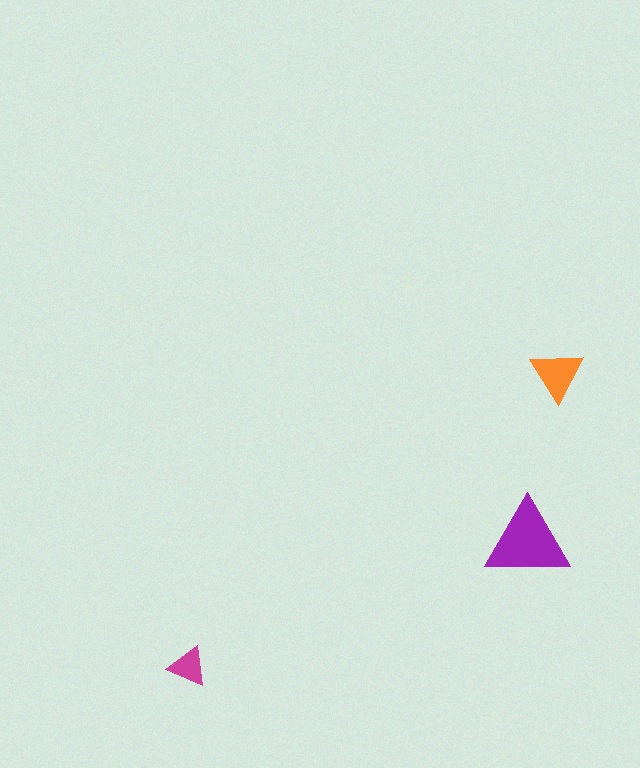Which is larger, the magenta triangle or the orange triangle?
The orange one.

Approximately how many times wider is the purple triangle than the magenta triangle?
About 2 times wider.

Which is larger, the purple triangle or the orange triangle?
The purple one.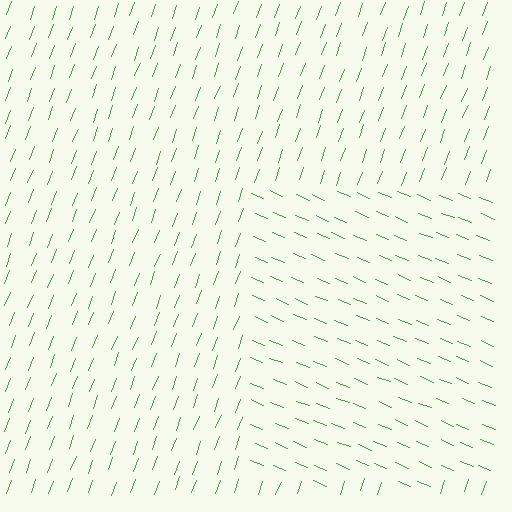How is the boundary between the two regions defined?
The boundary is defined purely by a change in line orientation (approximately 88 degrees difference). All lines are the same color and thickness.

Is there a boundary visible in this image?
Yes, there is a texture boundary formed by a change in line orientation.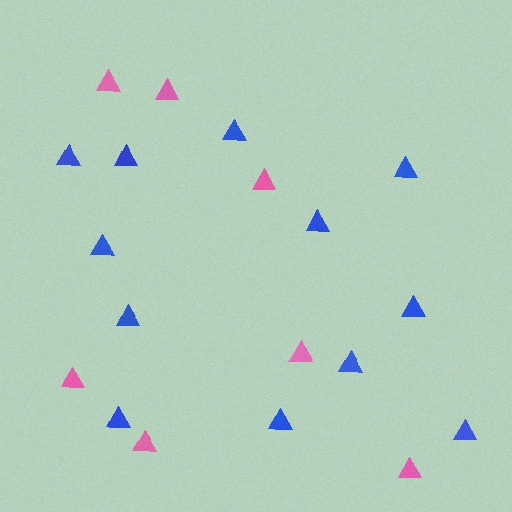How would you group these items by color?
There are 2 groups: one group of pink triangles (7) and one group of blue triangles (12).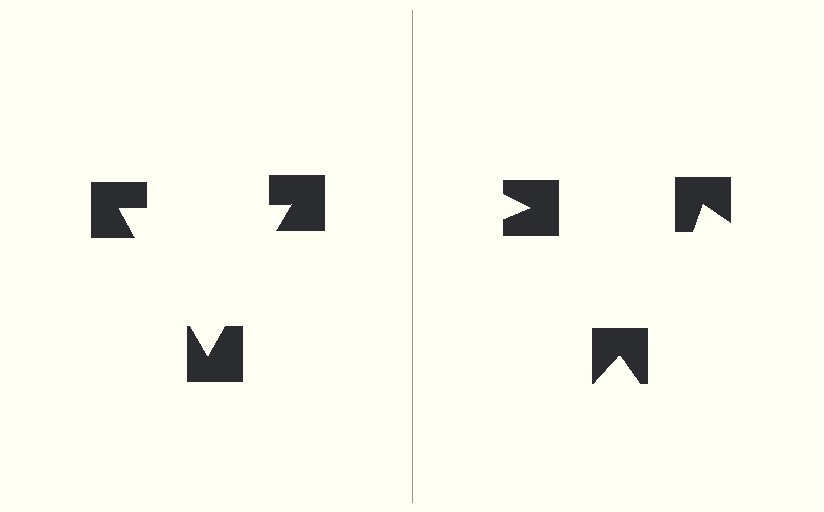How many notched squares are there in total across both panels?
6 — 3 on each side.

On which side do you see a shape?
An illusory triangle appears on the left side. On the right side the wedge cuts are rotated, so no coherent shape forms.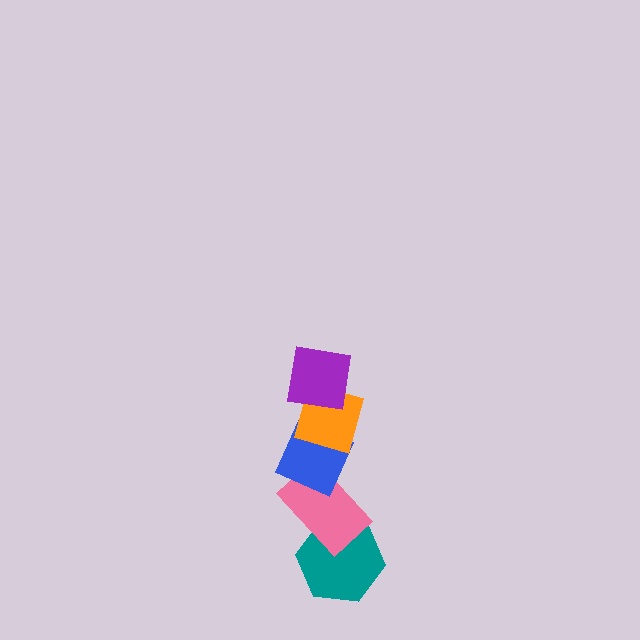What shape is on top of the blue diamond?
The orange diamond is on top of the blue diamond.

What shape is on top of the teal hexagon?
The pink rectangle is on top of the teal hexagon.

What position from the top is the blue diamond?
The blue diamond is 3rd from the top.